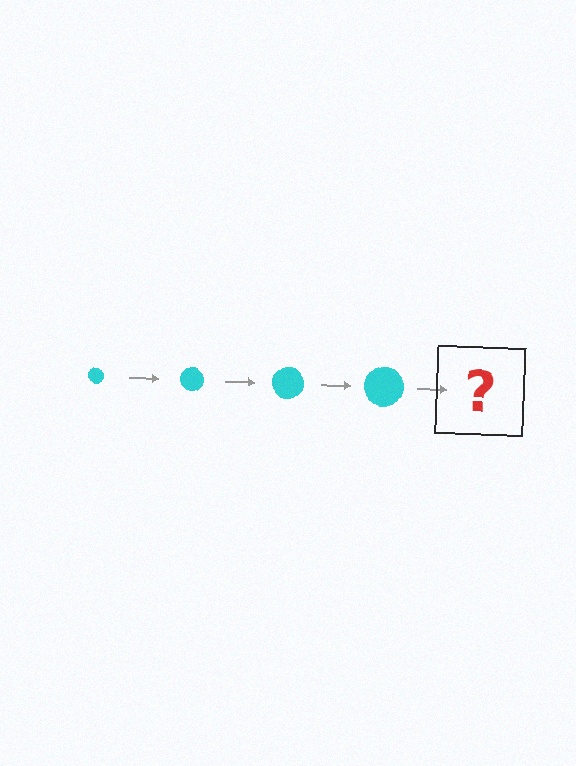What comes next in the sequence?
The next element should be a cyan circle, larger than the previous one.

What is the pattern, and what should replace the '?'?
The pattern is that the circle gets progressively larger each step. The '?' should be a cyan circle, larger than the previous one.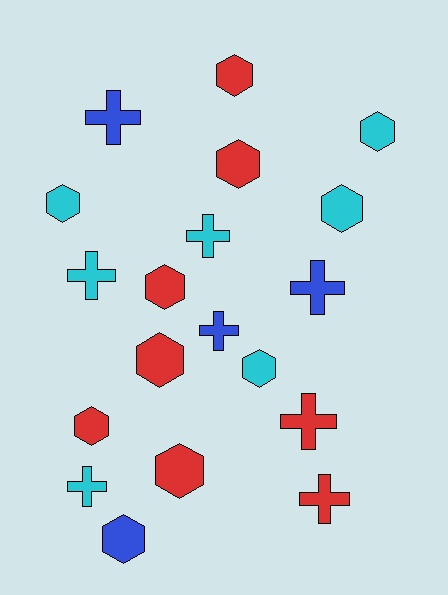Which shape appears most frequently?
Hexagon, with 11 objects.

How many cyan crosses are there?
There are 3 cyan crosses.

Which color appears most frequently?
Red, with 8 objects.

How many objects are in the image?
There are 19 objects.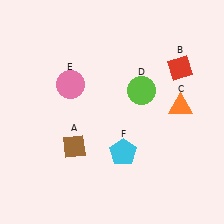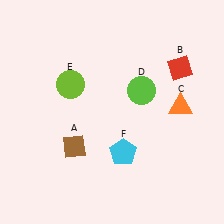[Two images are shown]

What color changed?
The circle (E) changed from pink in Image 1 to lime in Image 2.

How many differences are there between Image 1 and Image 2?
There is 1 difference between the two images.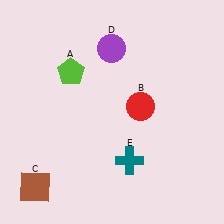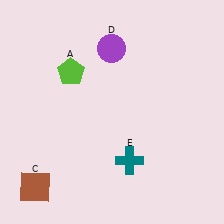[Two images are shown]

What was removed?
The red circle (B) was removed in Image 2.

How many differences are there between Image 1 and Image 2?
There is 1 difference between the two images.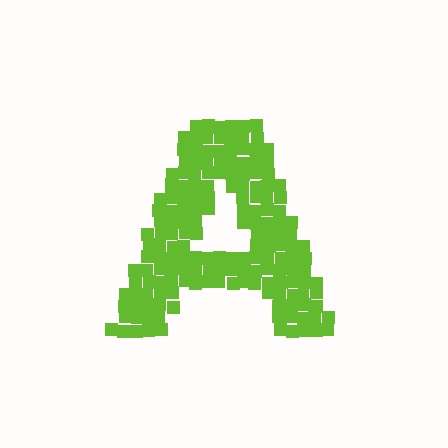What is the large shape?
The large shape is the letter A.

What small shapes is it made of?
It is made of small squares.